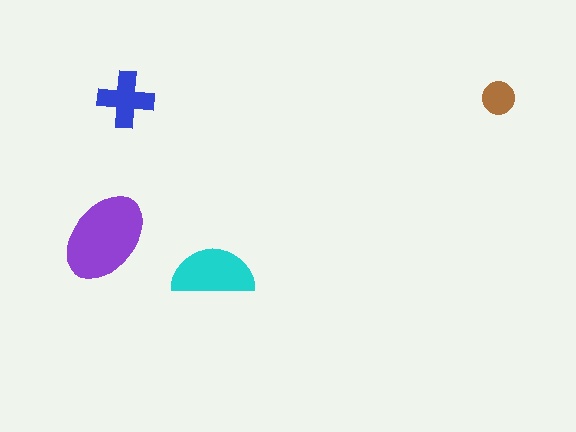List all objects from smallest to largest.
The brown circle, the blue cross, the cyan semicircle, the purple ellipse.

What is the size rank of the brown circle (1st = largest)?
4th.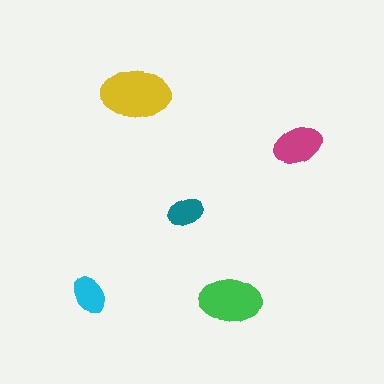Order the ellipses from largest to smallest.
the yellow one, the green one, the magenta one, the cyan one, the teal one.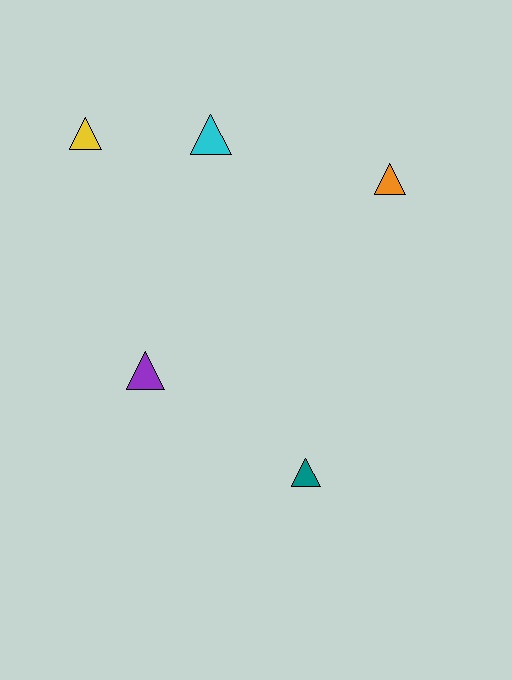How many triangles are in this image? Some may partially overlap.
There are 5 triangles.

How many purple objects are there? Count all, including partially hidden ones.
There is 1 purple object.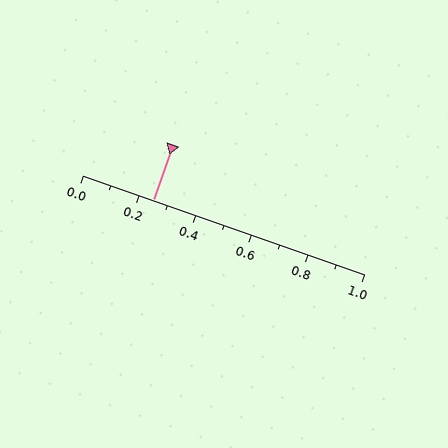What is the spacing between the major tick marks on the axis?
The major ticks are spaced 0.2 apart.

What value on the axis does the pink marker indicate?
The marker indicates approximately 0.25.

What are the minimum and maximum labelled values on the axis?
The axis runs from 0.0 to 1.0.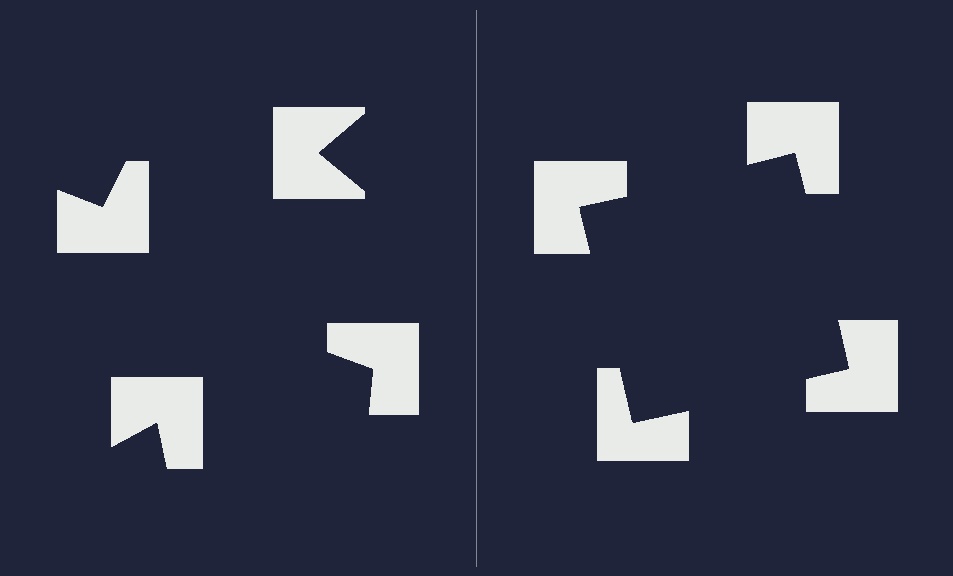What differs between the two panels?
The notched squares are positioned identically on both sides; only the wedge orientations differ. On the right they align to a square; on the left they are misaligned.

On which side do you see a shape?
An illusory square appears on the right side. On the left side the wedge cuts are rotated, so no coherent shape forms.